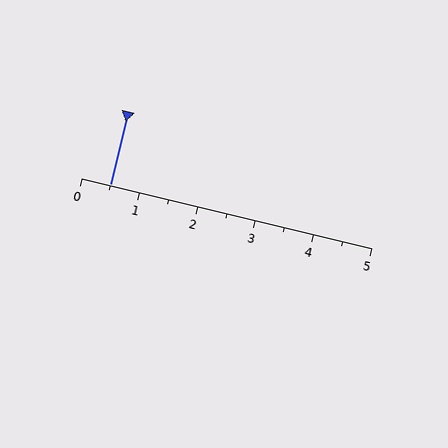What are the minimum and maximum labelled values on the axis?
The axis runs from 0 to 5.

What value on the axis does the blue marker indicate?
The marker indicates approximately 0.5.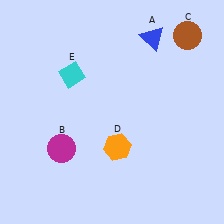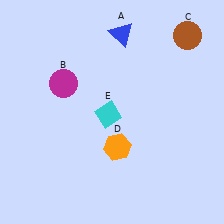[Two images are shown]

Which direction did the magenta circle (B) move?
The magenta circle (B) moved up.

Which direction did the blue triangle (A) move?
The blue triangle (A) moved left.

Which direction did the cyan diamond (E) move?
The cyan diamond (E) moved down.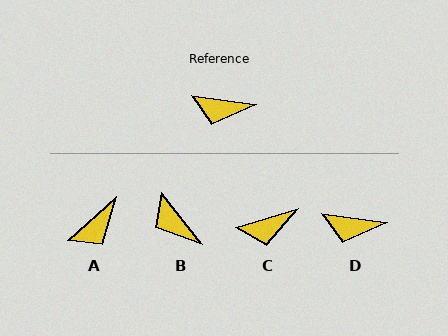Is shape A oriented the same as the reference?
No, it is off by about 50 degrees.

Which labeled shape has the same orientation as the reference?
D.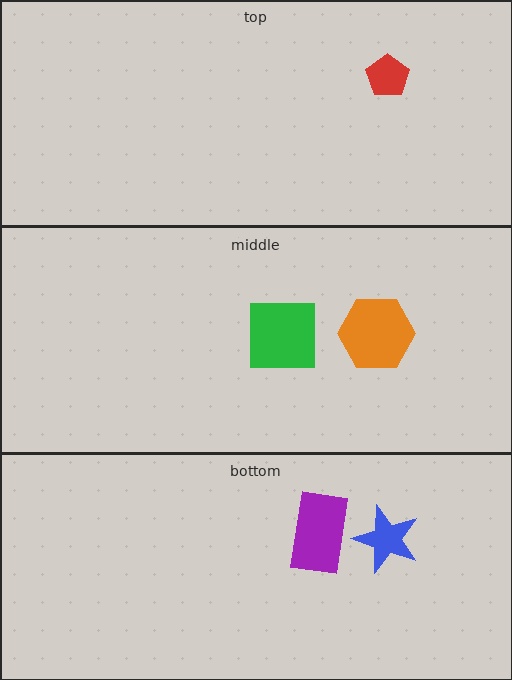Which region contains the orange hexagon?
The middle region.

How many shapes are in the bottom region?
2.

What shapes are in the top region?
The red pentagon.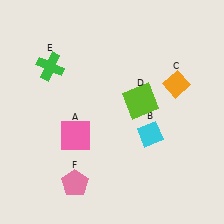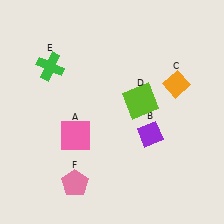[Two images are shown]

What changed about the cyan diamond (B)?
In Image 1, B is cyan. In Image 2, it changed to purple.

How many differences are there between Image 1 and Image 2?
There is 1 difference between the two images.